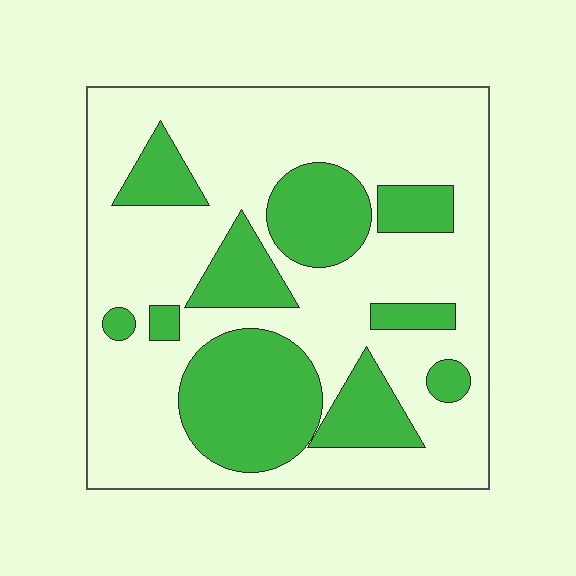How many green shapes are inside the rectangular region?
10.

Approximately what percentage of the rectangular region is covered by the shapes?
Approximately 30%.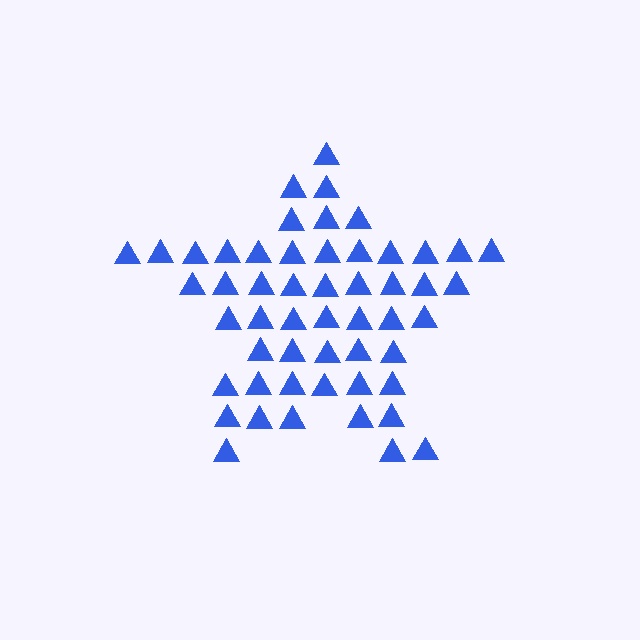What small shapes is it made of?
It is made of small triangles.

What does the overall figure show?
The overall figure shows a star.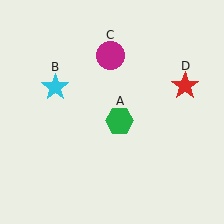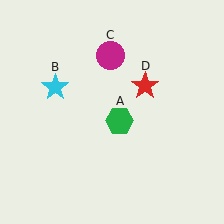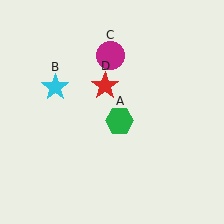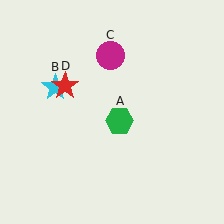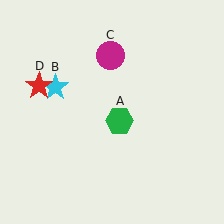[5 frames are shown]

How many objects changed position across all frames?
1 object changed position: red star (object D).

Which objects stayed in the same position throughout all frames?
Green hexagon (object A) and cyan star (object B) and magenta circle (object C) remained stationary.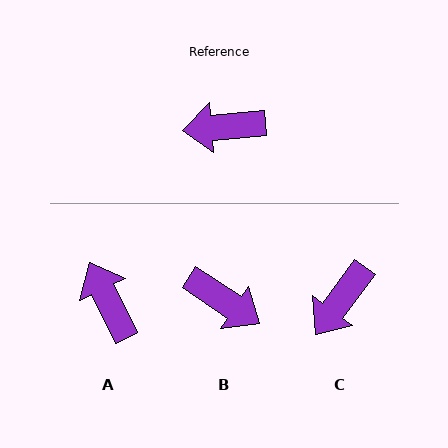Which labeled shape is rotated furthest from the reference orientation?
B, about 142 degrees away.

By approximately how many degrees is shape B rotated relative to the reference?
Approximately 142 degrees counter-clockwise.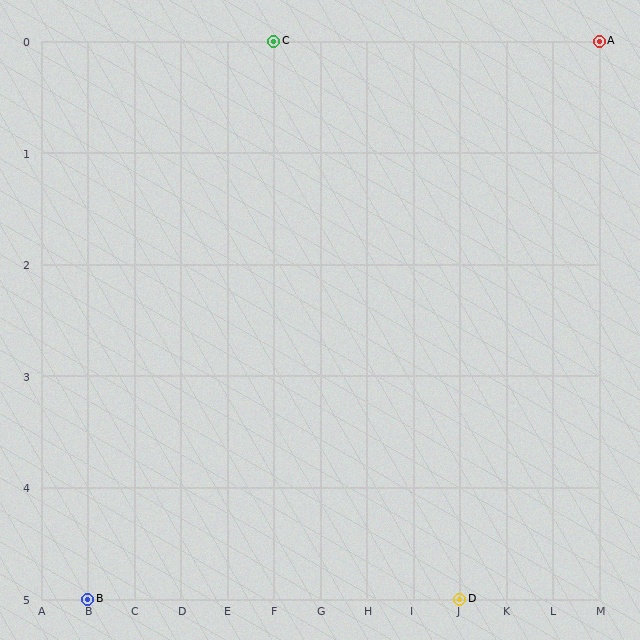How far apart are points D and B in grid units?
Points D and B are 8 columns apart.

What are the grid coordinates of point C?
Point C is at grid coordinates (F, 0).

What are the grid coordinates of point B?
Point B is at grid coordinates (B, 5).